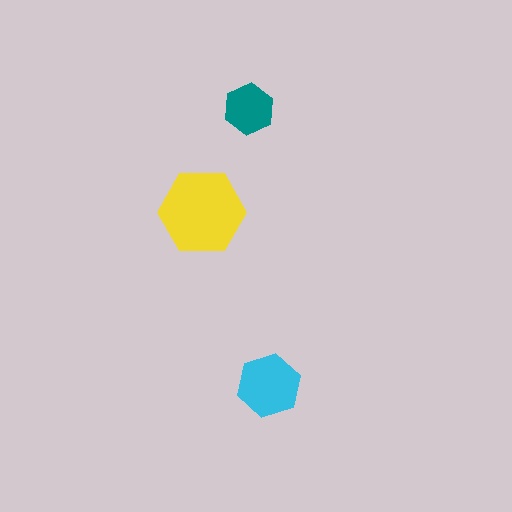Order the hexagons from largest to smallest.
the yellow one, the cyan one, the teal one.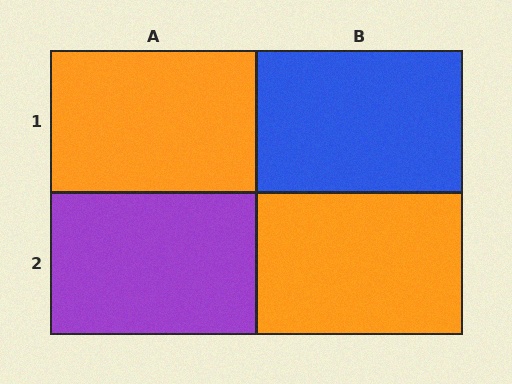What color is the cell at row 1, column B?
Blue.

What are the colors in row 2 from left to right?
Purple, orange.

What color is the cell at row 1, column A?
Orange.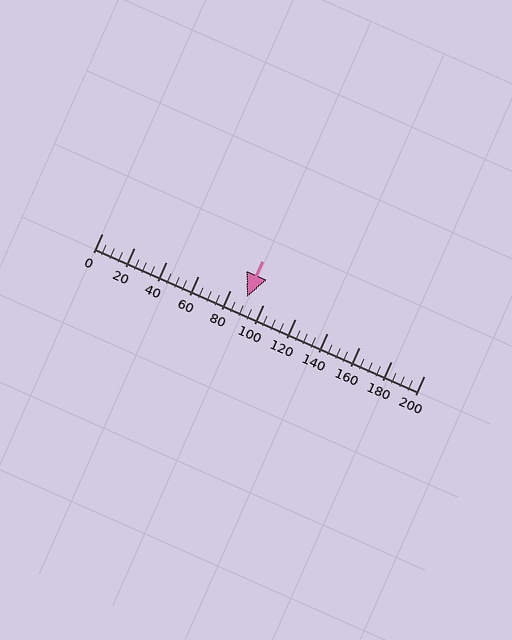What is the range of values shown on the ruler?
The ruler shows values from 0 to 200.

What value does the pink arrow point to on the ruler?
The pink arrow points to approximately 90.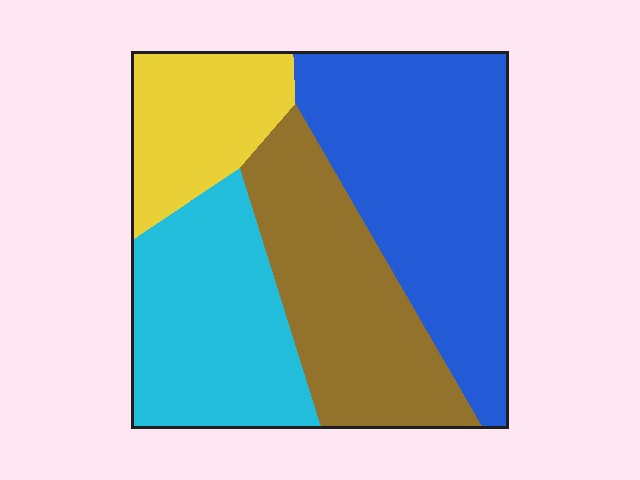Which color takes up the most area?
Blue, at roughly 35%.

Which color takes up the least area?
Yellow, at roughly 15%.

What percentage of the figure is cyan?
Cyan covers around 25% of the figure.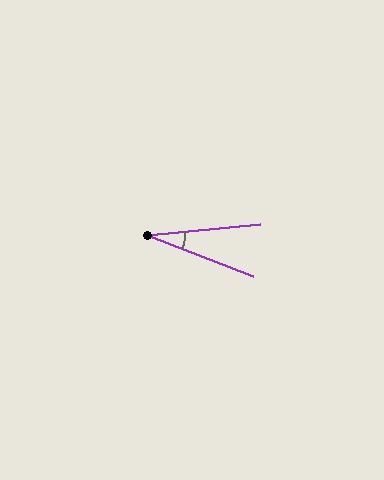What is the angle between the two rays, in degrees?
Approximately 27 degrees.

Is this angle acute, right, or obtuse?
It is acute.